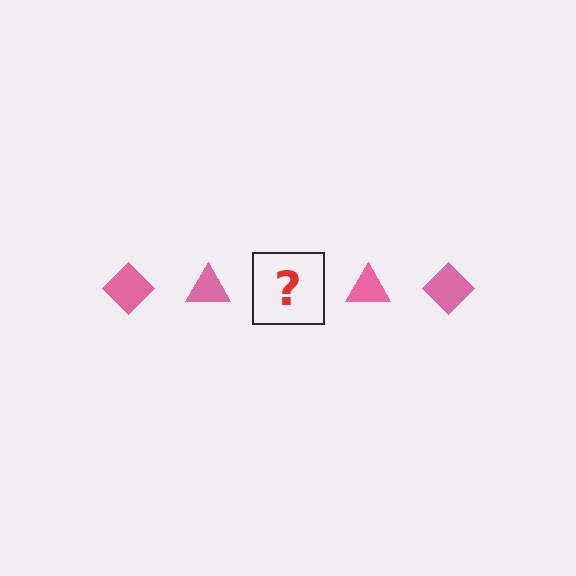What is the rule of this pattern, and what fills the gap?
The rule is that the pattern cycles through diamond, triangle shapes in pink. The gap should be filled with a pink diamond.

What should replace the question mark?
The question mark should be replaced with a pink diamond.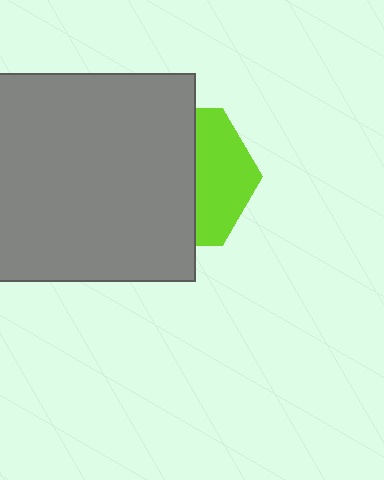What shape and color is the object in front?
The object in front is a gray square.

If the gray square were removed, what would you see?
You would see the complete lime hexagon.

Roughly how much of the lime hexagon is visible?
A small part of it is visible (roughly 40%).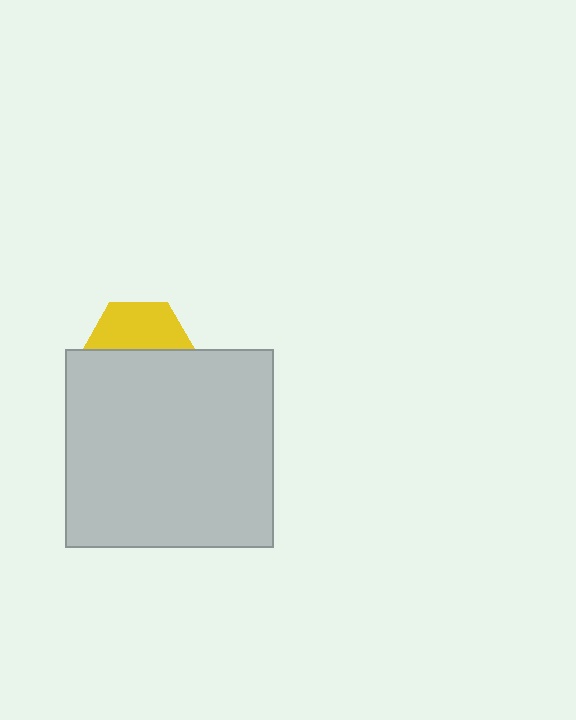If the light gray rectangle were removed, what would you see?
You would see the complete yellow hexagon.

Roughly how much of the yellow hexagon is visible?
About half of it is visible (roughly 46%).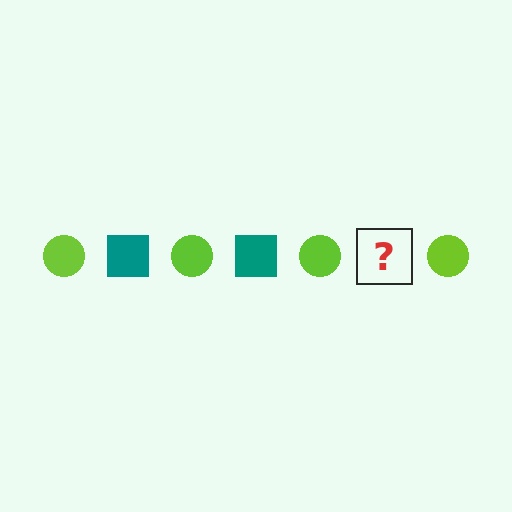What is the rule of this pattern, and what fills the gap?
The rule is that the pattern alternates between lime circle and teal square. The gap should be filled with a teal square.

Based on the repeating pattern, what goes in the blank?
The blank should be a teal square.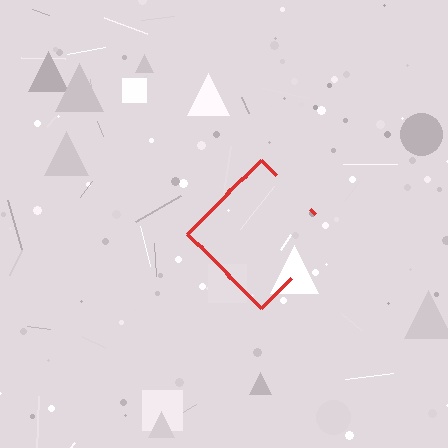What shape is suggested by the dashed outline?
The dashed outline suggests a diamond.